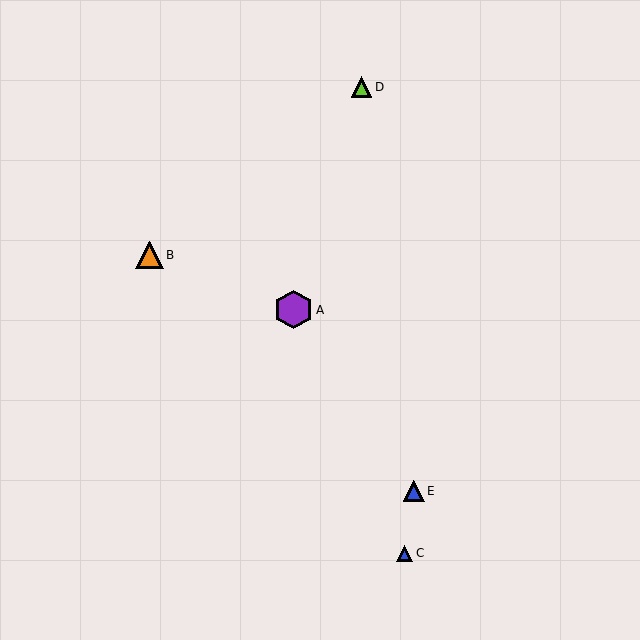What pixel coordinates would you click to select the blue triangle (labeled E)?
Click at (414, 491) to select the blue triangle E.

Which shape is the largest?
The purple hexagon (labeled A) is the largest.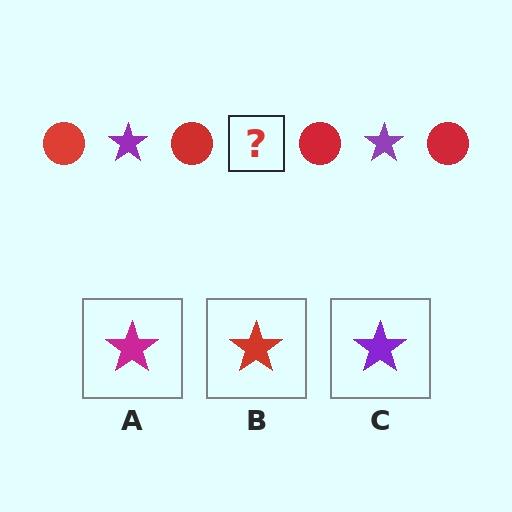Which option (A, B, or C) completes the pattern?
C.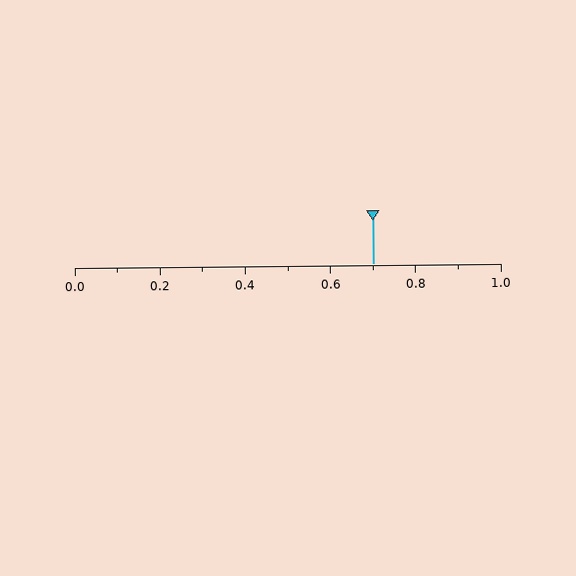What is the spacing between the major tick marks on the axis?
The major ticks are spaced 0.2 apart.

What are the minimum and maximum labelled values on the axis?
The axis runs from 0.0 to 1.0.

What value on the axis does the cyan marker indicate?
The marker indicates approximately 0.7.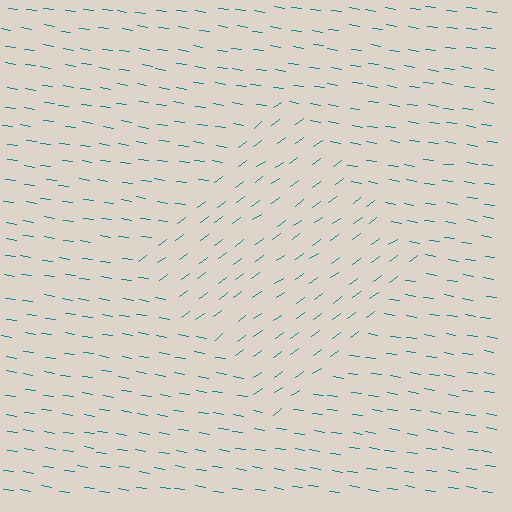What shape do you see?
I see a diamond.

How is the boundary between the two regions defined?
The boundary is defined purely by a change in line orientation (approximately 45 degrees difference). All lines are the same color and thickness.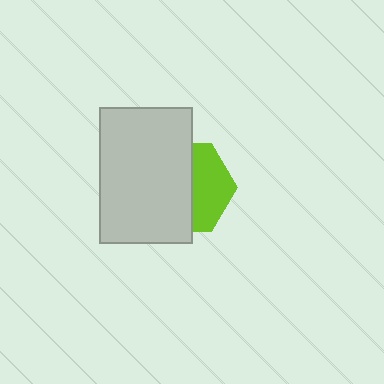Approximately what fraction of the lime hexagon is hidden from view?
Roughly 59% of the lime hexagon is hidden behind the light gray rectangle.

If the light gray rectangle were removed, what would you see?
You would see the complete lime hexagon.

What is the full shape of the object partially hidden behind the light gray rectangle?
The partially hidden object is a lime hexagon.